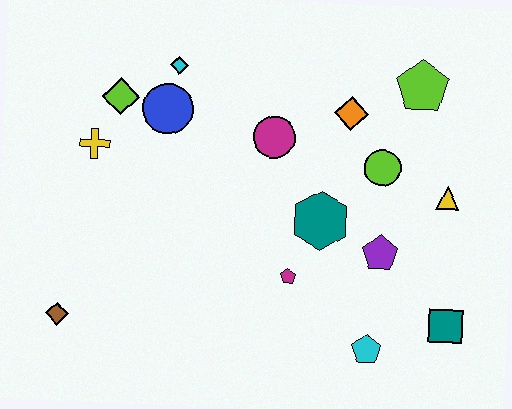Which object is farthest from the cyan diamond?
The teal square is farthest from the cyan diamond.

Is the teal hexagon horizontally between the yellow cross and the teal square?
Yes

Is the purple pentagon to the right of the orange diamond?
Yes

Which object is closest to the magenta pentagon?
The teal hexagon is closest to the magenta pentagon.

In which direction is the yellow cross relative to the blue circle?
The yellow cross is to the left of the blue circle.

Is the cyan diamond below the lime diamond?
No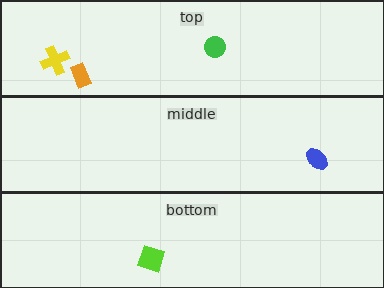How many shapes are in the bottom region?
1.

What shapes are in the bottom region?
The lime diamond.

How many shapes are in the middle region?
1.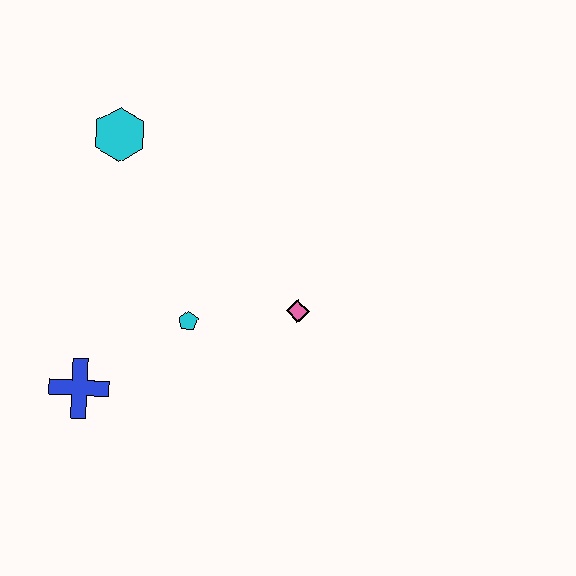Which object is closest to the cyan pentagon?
The pink diamond is closest to the cyan pentagon.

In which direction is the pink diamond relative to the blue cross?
The pink diamond is to the right of the blue cross.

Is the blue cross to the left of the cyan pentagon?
Yes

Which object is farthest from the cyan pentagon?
The cyan hexagon is farthest from the cyan pentagon.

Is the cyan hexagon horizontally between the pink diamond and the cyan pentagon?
No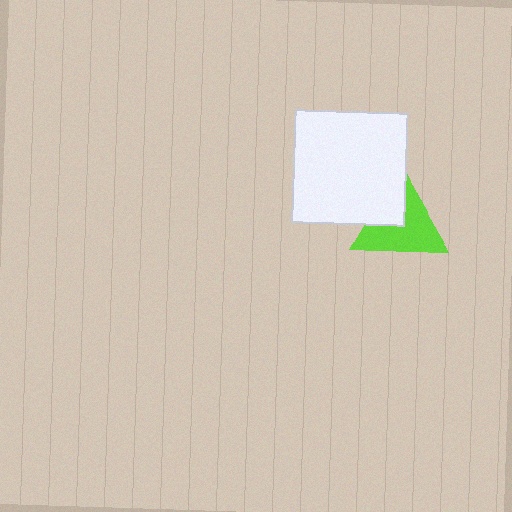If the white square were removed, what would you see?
You would see the complete lime triangle.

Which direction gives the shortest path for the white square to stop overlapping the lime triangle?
Moving toward the upper-left gives the shortest separation.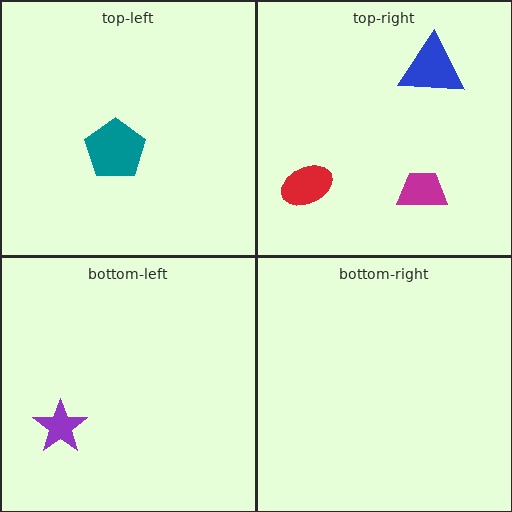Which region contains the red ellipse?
The top-right region.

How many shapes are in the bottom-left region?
1.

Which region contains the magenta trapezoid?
The top-right region.